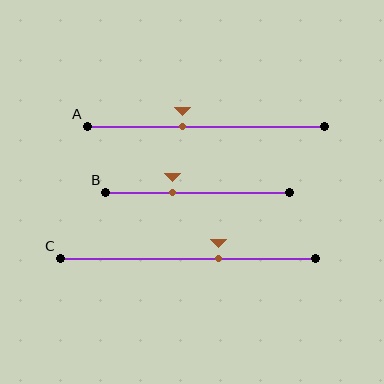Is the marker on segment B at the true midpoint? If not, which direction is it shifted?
No, the marker on segment B is shifted to the left by about 14% of the segment length.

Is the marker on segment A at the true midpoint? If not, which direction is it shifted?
No, the marker on segment A is shifted to the left by about 10% of the segment length.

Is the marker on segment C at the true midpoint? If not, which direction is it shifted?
No, the marker on segment C is shifted to the right by about 12% of the segment length.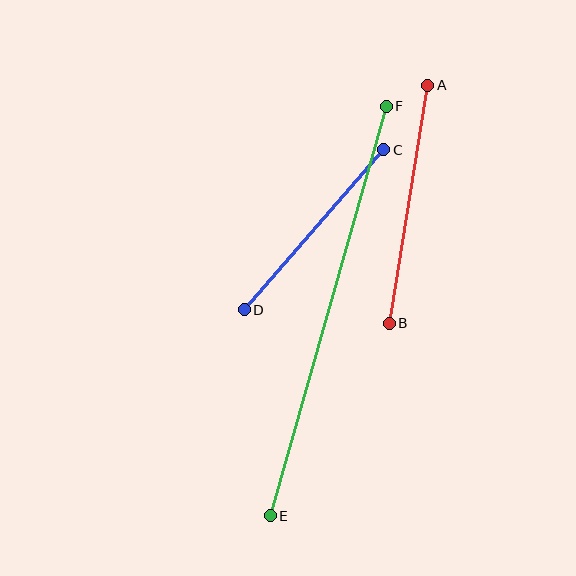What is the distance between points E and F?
The distance is approximately 425 pixels.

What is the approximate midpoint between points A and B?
The midpoint is at approximately (409, 204) pixels.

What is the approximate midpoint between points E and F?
The midpoint is at approximately (328, 311) pixels.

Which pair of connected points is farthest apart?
Points E and F are farthest apart.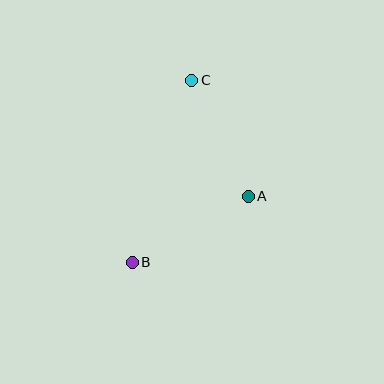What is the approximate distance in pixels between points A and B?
The distance between A and B is approximately 133 pixels.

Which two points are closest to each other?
Points A and C are closest to each other.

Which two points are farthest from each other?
Points B and C are farthest from each other.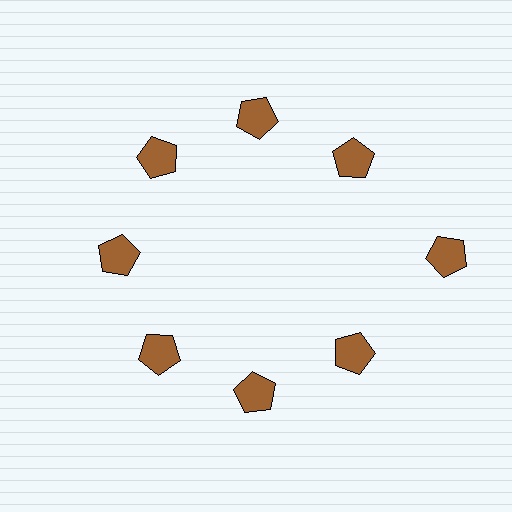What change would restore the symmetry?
The symmetry would be restored by moving it inward, back onto the ring so that all 8 pentagons sit at equal angles and equal distance from the center.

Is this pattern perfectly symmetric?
No. The 8 brown pentagons are arranged in a ring, but one element near the 3 o'clock position is pushed outward from the center, breaking the 8-fold rotational symmetry.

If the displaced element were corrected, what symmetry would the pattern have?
It would have 8-fold rotational symmetry — the pattern would map onto itself every 45 degrees.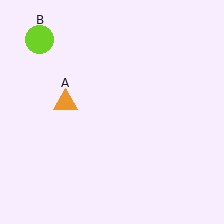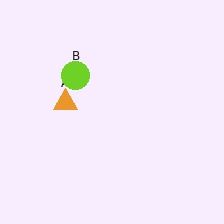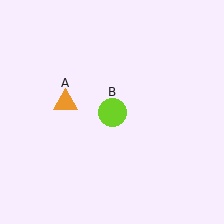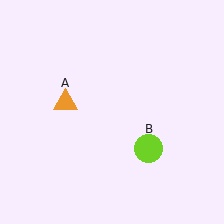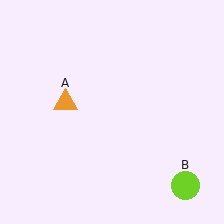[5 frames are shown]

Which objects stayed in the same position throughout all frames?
Orange triangle (object A) remained stationary.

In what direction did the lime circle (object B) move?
The lime circle (object B) moved down and to the right.